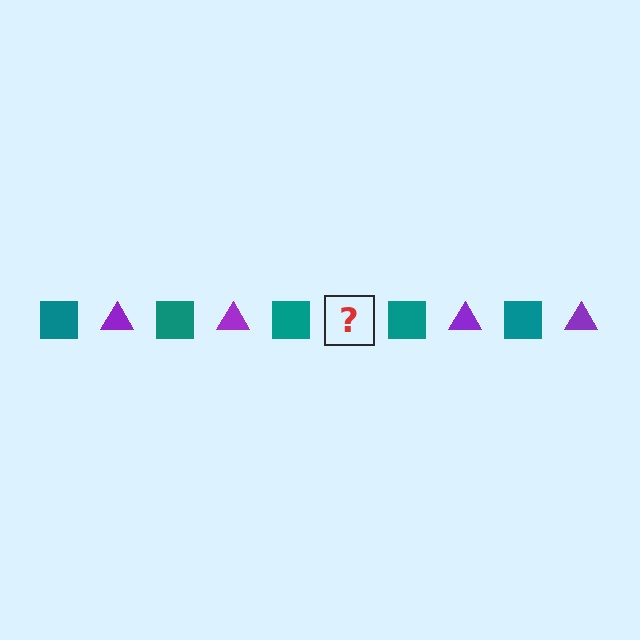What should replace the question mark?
The question mark should be replaced with a purple triangle.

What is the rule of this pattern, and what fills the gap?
The rule is that the pattern alternates between teal square and purple triangle. The gap should be filled with a purple triangle.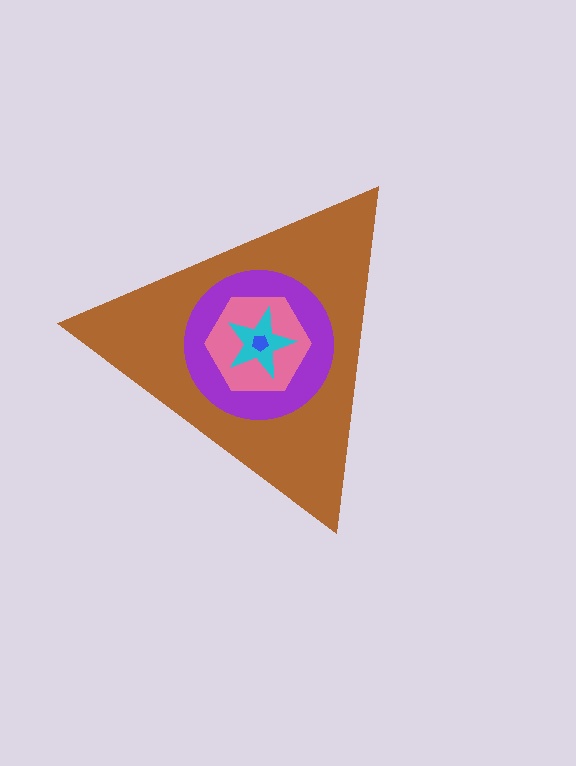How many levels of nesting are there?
5.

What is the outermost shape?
The brown triangle.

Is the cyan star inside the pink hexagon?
Yes.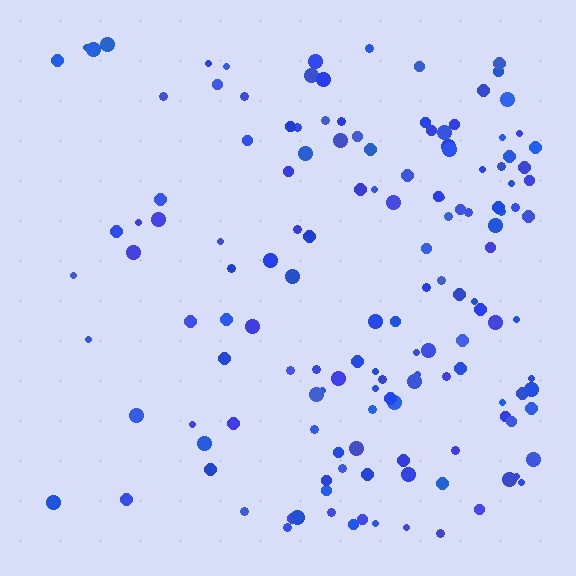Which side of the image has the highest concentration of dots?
The right.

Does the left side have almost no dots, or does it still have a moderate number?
Still a moderate number, just noticeably fewer than the right.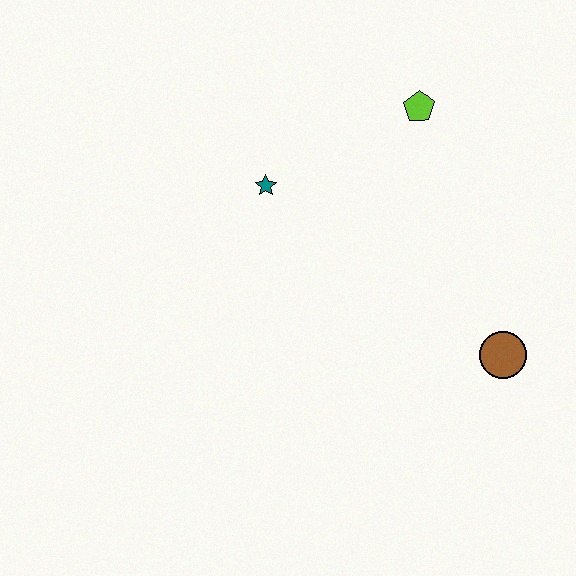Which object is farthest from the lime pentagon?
The brown circle is farthest from the lime pentagon.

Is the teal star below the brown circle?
No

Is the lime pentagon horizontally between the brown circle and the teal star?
Yes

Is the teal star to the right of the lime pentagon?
No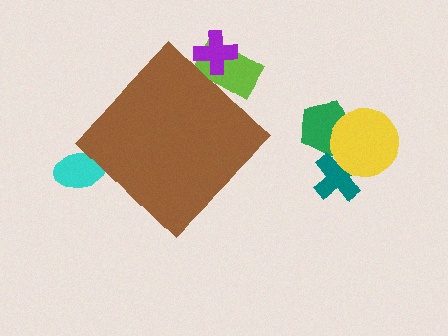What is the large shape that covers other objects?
A brown diamond.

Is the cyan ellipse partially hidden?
Yes, the cyan ellipse is partially hidden behind the brown diamond.